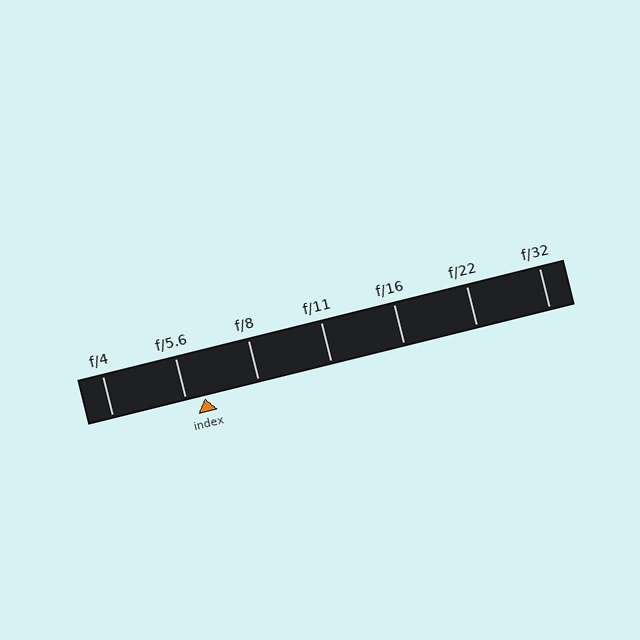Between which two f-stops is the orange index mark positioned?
The index mark is between f/5.6 and f/8.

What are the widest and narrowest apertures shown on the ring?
The widest aperture shown is f/4 and the narrowest is f/32.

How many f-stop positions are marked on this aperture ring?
There are 7 f-stop positions marked.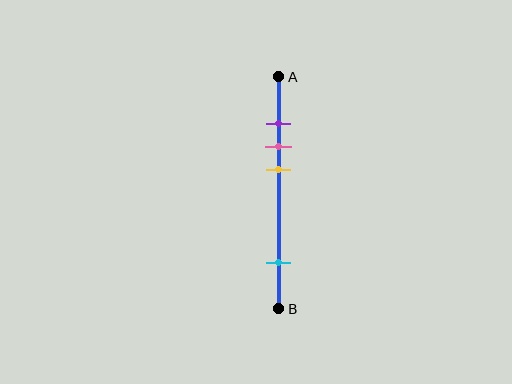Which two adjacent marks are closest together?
The purple and pink marks are the closest adjacent pair.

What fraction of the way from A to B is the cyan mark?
The cyan mark is approximately 80% (0.8) of the way from A to B.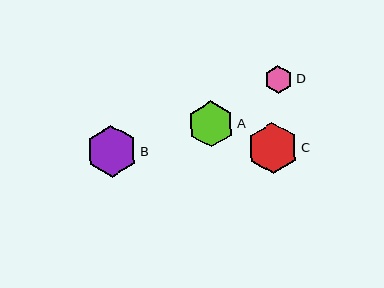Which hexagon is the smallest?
Hexagon D is the smallest with a size of approximately 28 pixels.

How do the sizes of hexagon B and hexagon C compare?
Hexagon B and hexagon C are approximately the same size.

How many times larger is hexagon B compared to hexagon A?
Hexagon B is approximately 1.1 times the size of hexagon A.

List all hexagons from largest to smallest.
From largest to smallest: B, C, A, D.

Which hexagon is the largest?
Hexagon B is the largest with a size of approximately 52 pixels.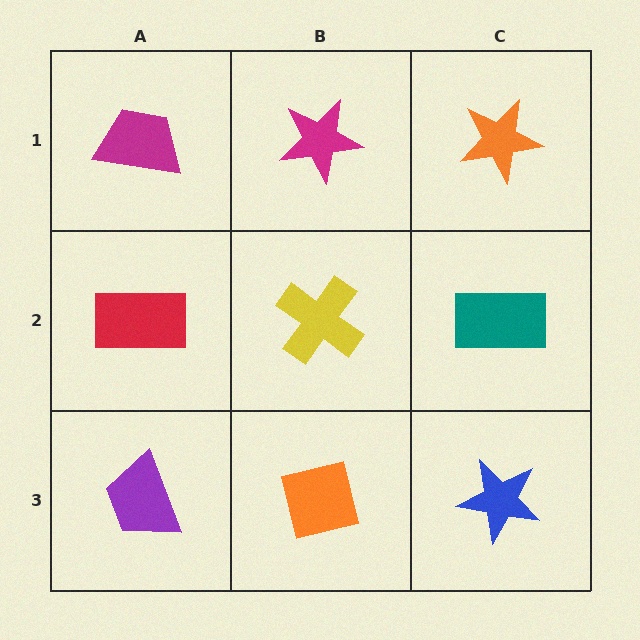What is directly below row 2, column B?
An orange square.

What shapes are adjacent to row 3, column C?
A teal rectangle (row 2, column C), an orange square (row 3, column B).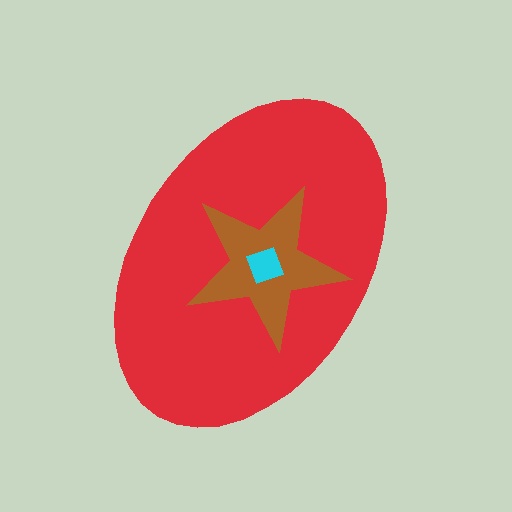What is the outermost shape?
The red ellipse.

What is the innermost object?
The cyan diamond.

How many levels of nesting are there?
3.